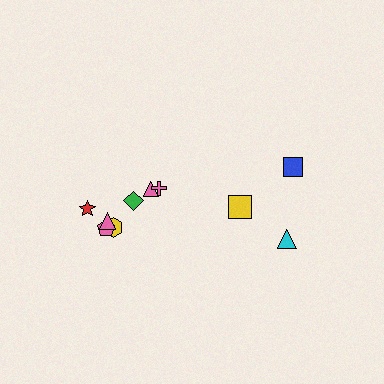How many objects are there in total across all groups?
There are 10 objects.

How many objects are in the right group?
There are 3 objects.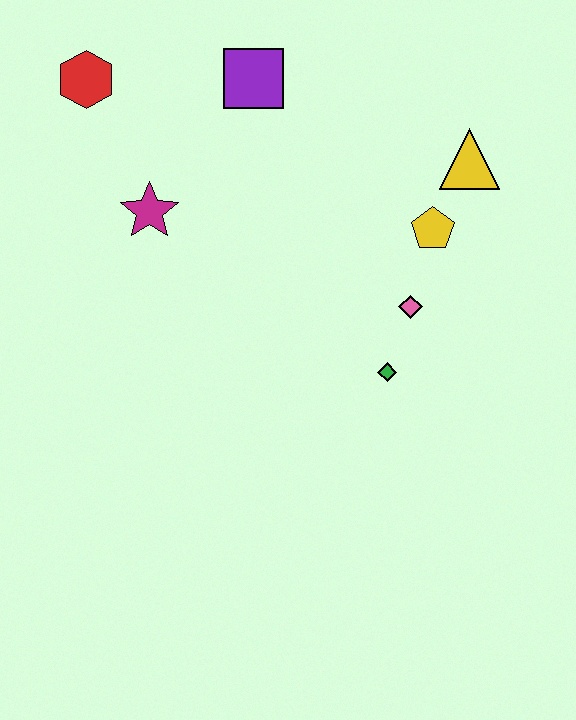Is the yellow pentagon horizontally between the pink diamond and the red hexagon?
No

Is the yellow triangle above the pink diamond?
Yes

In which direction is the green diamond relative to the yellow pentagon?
The green diamond is below the yellow pentagon.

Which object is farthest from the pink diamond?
The red hexagon is farthest from the pink diamond.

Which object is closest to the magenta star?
The red hexagon is closest to the magenta star.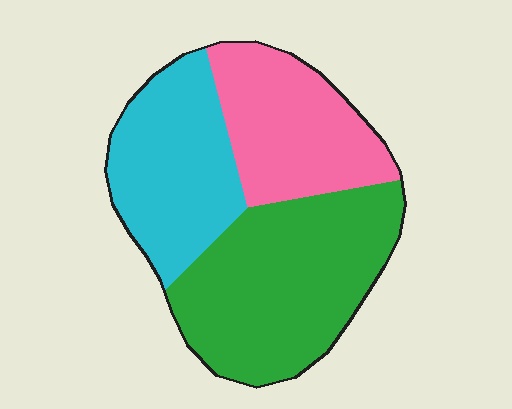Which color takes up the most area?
Green, at roughly 45%.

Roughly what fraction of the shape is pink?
Pink covers about 25% of the shape.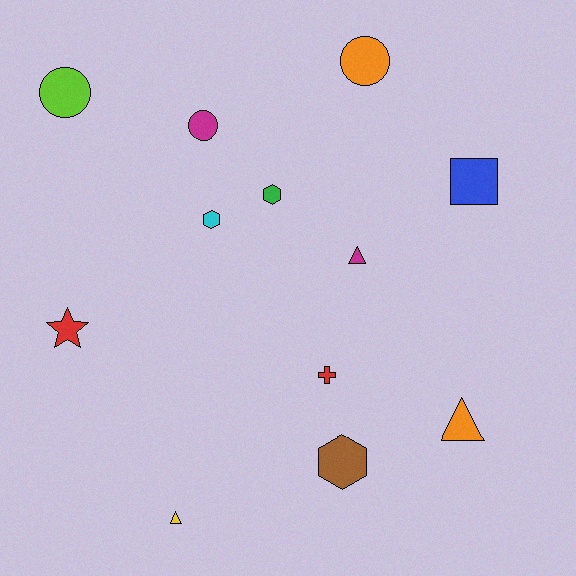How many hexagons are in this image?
There are 3 hexagons.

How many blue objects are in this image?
There is 1 blue object.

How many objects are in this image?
There are 12 objects.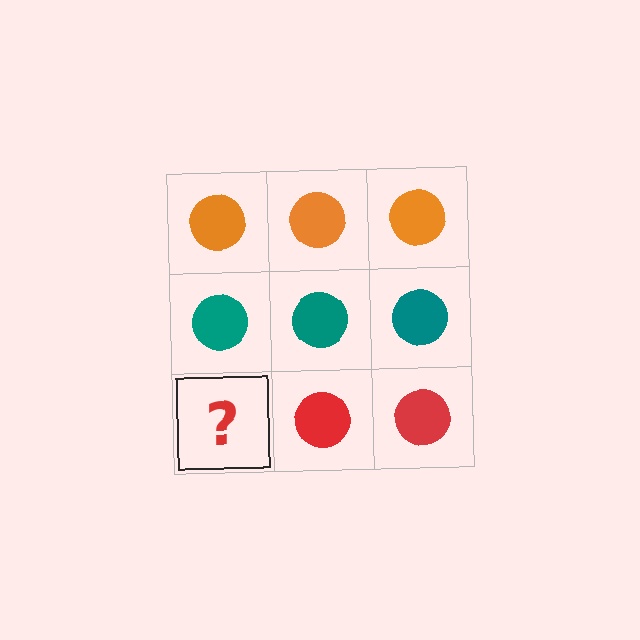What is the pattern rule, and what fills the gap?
The rule is that each row has a consistent color. The gap should be filled with a red circle.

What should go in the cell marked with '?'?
The missing cell should contain a red circle.